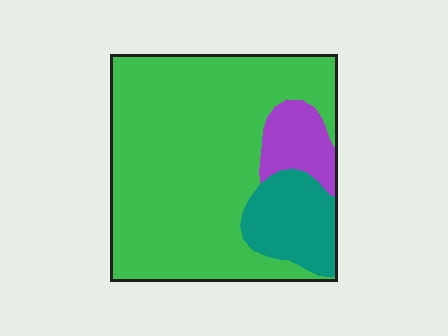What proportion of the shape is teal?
Teal covers 15% of the shape.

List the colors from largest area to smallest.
From largest to smallest: green, teal, purple.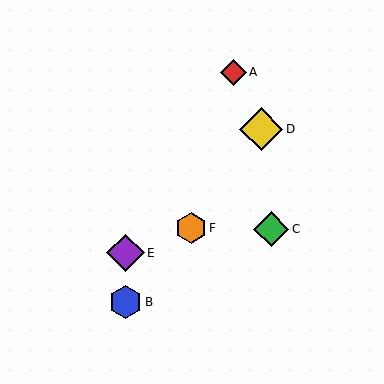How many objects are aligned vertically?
2 objects (B, E) are aligned vertically.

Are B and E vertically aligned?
Yes, both are at x≈125.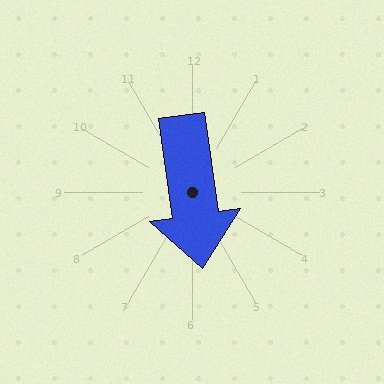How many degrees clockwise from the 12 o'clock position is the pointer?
Approximately 172 degrees.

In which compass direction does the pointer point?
South.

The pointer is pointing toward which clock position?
Roughly 6 o'clock.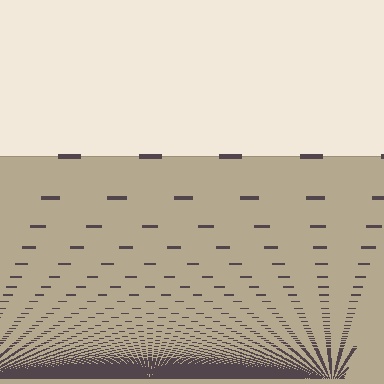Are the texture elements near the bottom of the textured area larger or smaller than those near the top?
Smaller. The gradient is inverted — elements near the bottom are smaller and denser.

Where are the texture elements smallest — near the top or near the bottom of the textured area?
Near the bottom.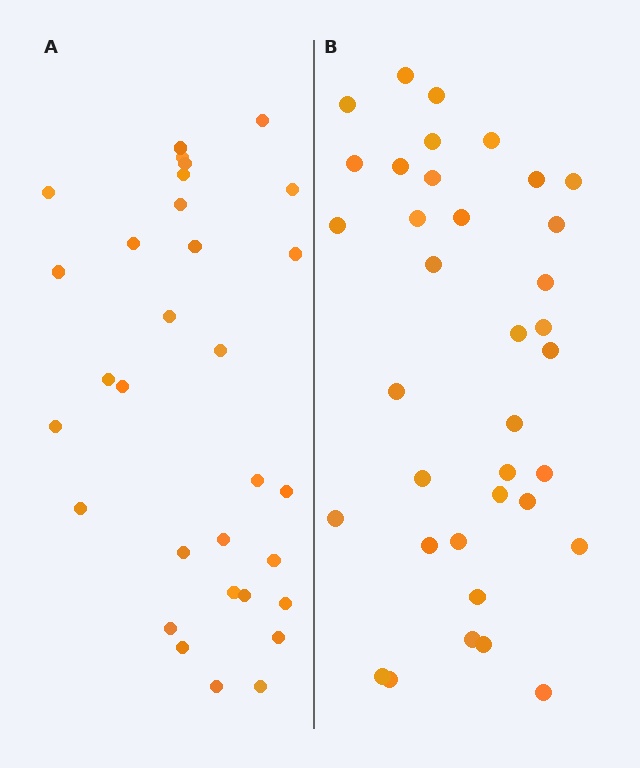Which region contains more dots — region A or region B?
Region B (the right region) has more dots.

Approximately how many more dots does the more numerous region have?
Region B has about 5 more dots than region A.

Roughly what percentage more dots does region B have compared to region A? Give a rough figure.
About 15% more.